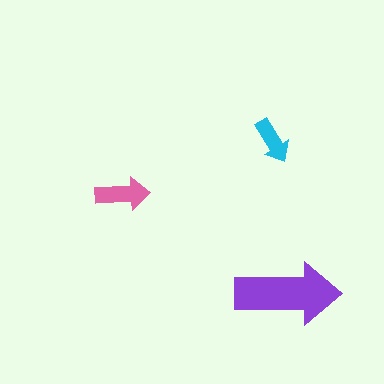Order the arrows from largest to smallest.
the purple one, the pink one, the cyan one.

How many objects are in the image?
There are 3 objects in the image.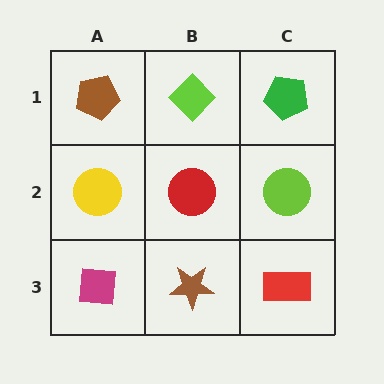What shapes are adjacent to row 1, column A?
A yellow circle (row 2, column A), a lime diamond (row 1, column B).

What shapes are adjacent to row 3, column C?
A lime circle (row 2, column C), a brown star (row 3, column B).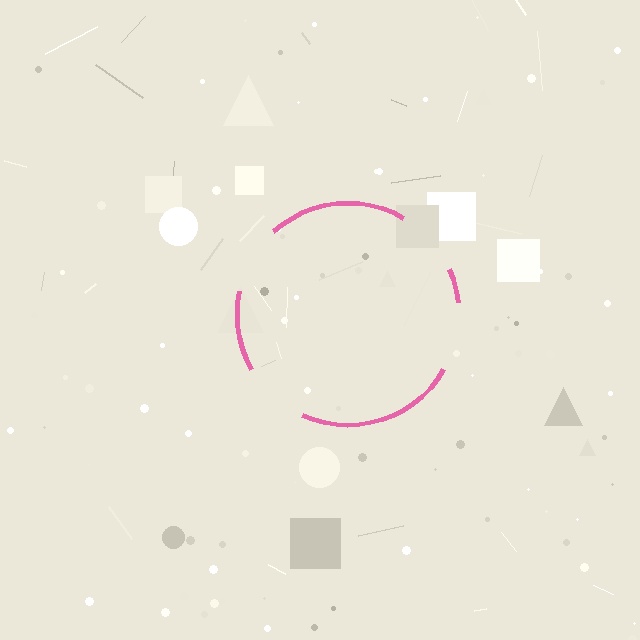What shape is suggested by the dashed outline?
The dashed outline suggests a circle.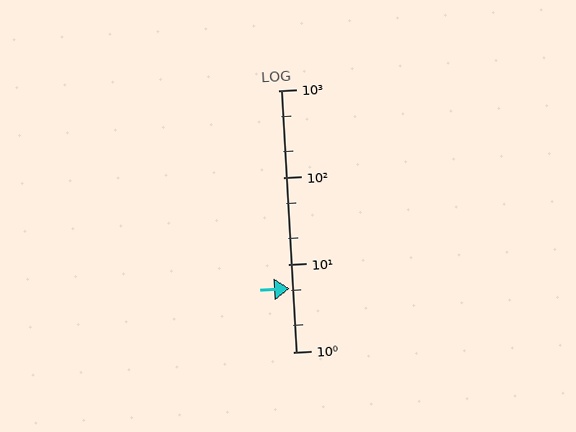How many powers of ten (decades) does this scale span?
The scale spans 3 decades, from 1 to 1000.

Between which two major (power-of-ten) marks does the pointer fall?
The pointer is between 1 and 10.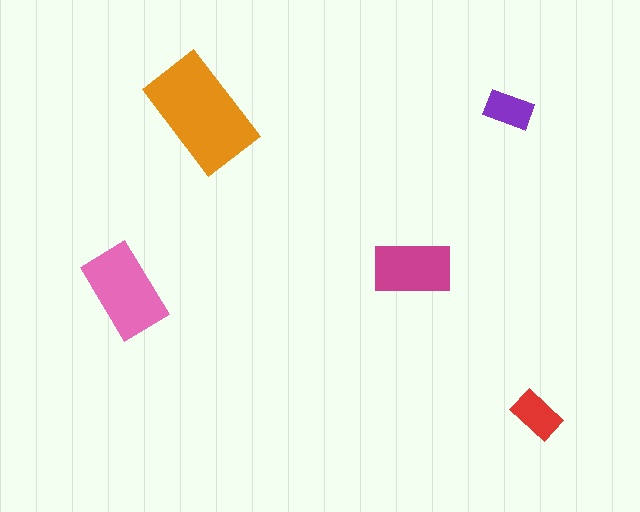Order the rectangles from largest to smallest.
the orange one, the pink one, the magenta one, the red one, the purple one.